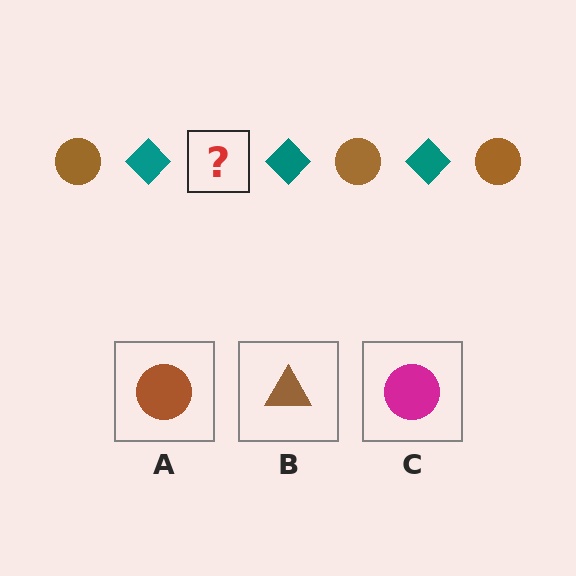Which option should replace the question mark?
Option A.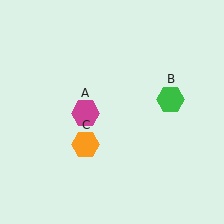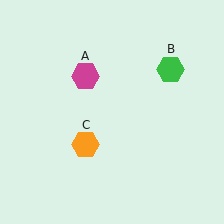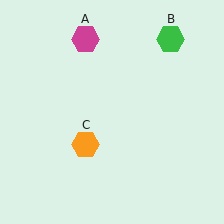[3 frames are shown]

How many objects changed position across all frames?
2 objects changed position: magenta hexagon (object A), green hexagon (object B).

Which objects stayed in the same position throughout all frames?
Orange hexagon (object C) remained stationary.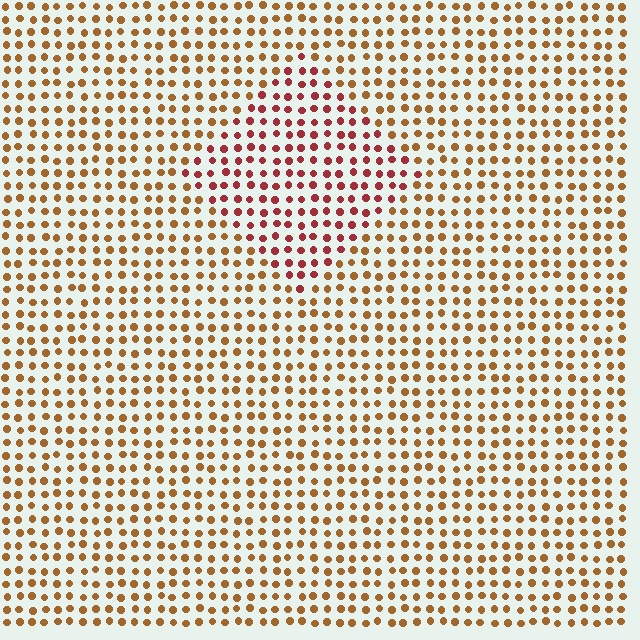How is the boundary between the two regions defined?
The boundary is defined purely by a slight shift in hue (about 37 degrees). Spacing, size, and orientation are identical on both sides.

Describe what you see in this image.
The image is filled with small brown elements in a uniform arrangement. A diamond-shaped region is visible where the elements are tinted to a slightly different hue, forming a subtle color boundary.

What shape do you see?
I see a diamond.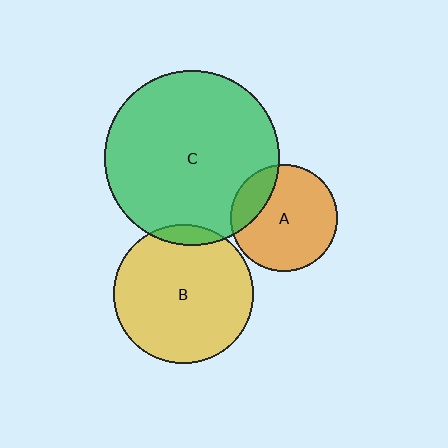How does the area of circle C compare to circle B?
Approximately 1.6 times.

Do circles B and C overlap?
Yes.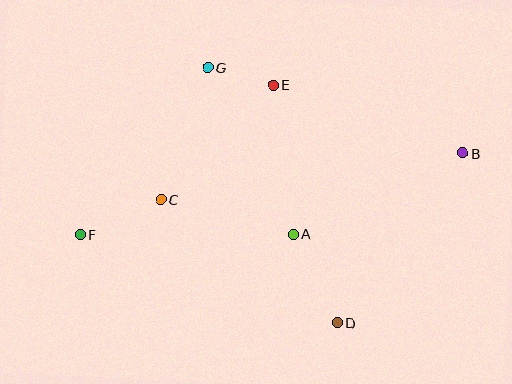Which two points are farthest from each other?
Points B and F are farthest from each other.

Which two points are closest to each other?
Points E and G are closest to each other.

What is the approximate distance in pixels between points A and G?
The distance between A and G is approximately 187 pixels.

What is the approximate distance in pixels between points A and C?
The distance between A and C is approximately 137 pixels.